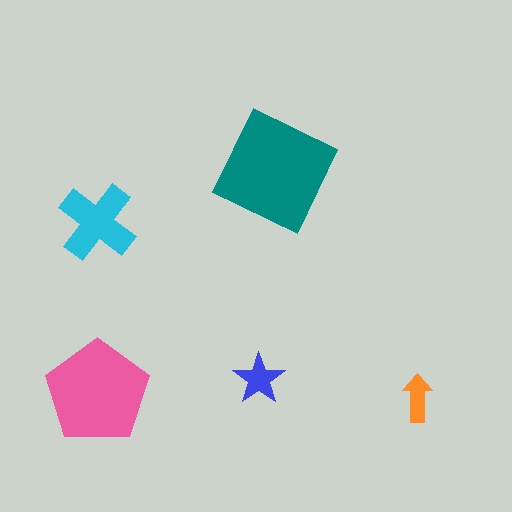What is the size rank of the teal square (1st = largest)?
1st.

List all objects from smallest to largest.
The orange arrow, the blue star, the cyan cross, the pink pentagon, the teal square.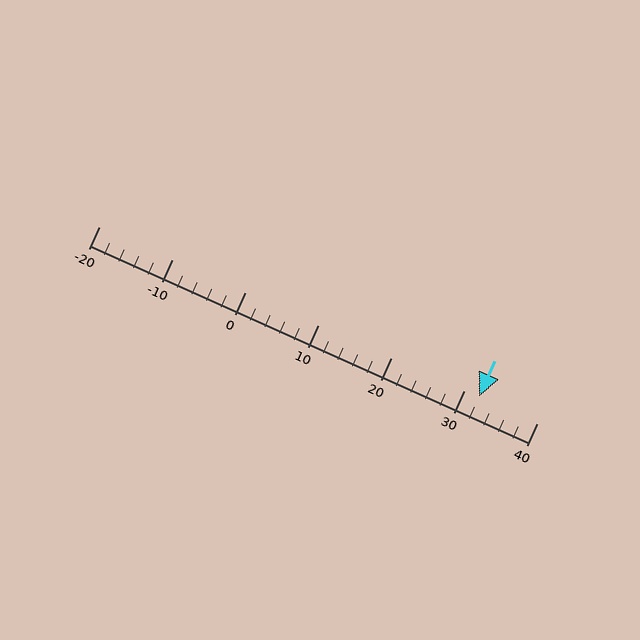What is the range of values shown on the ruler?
The ruler shows values from -20 to 40.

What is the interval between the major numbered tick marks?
The major tick marks are spaced 10 units apart.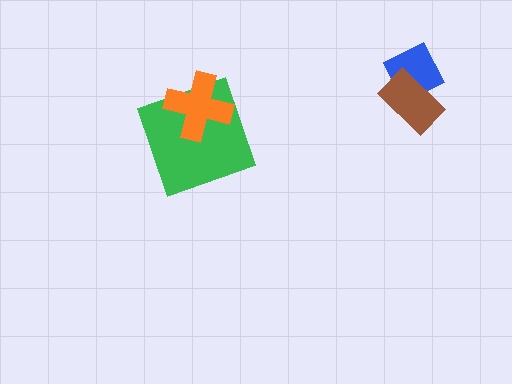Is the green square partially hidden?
Yes, it is partially covered by another shape.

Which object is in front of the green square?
The orange cross is in front of the green square.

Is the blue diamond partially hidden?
Yes, it is partially covered by another shape.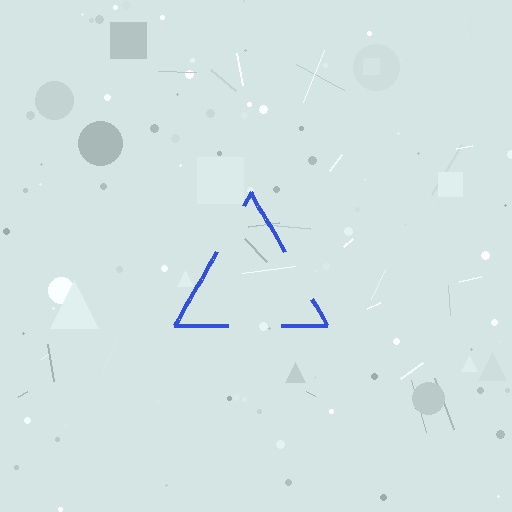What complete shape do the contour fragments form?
The contour fragments form a triangle.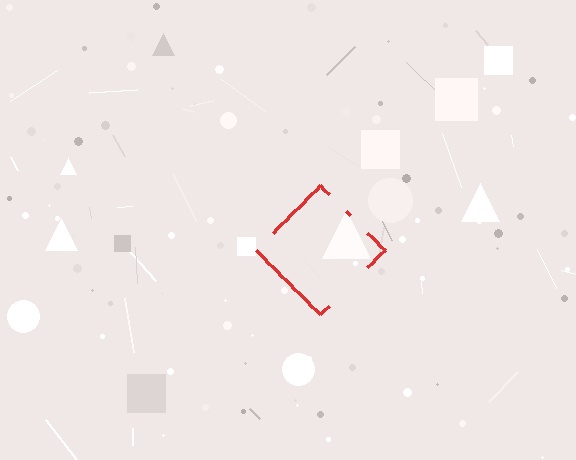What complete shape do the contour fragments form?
The contour fragments form a diamond.